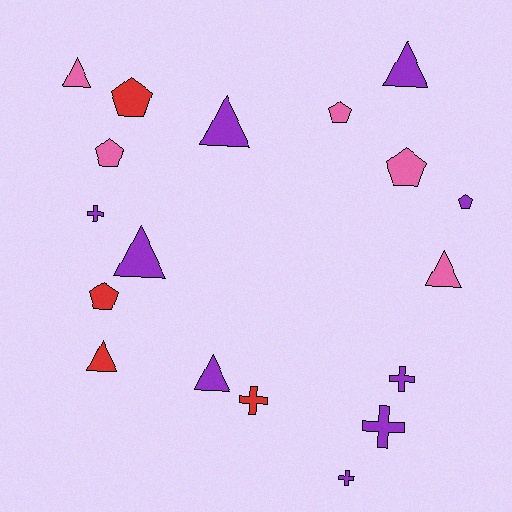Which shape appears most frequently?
Triangle, with 7 objects.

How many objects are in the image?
There are 18 objects.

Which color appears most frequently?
Purple, with 9 objects.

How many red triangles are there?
There is 1 red triangle.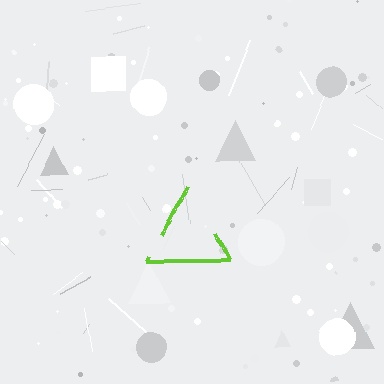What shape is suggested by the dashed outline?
The dashed outline suggests a triangle.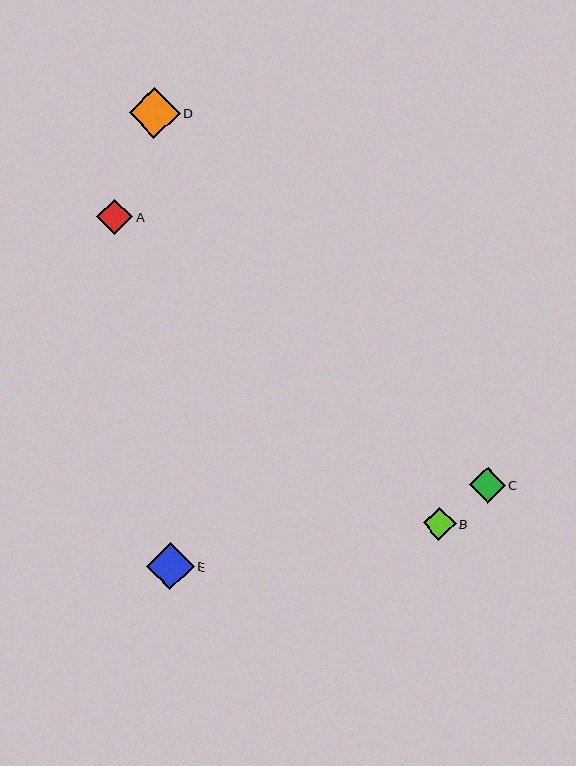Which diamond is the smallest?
Diamond B is the smallest with a size of approximately 33 pixels.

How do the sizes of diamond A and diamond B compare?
Diamond A and diamond B are approximately the same size.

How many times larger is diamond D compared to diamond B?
Diamond D is approximately 1.5 times the size of diamond B.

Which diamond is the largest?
Diamond D is the largest with a size of approximately 51 pixels.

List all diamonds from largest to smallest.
From largest to smallest: D, E, C, A, B.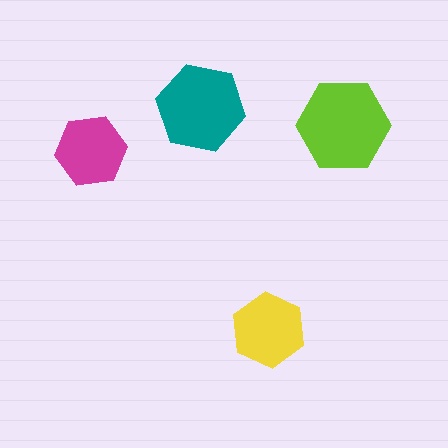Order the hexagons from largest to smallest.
the lime one, the teal one, the yellow one, the magenta one.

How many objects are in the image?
There are 4 objects in the image.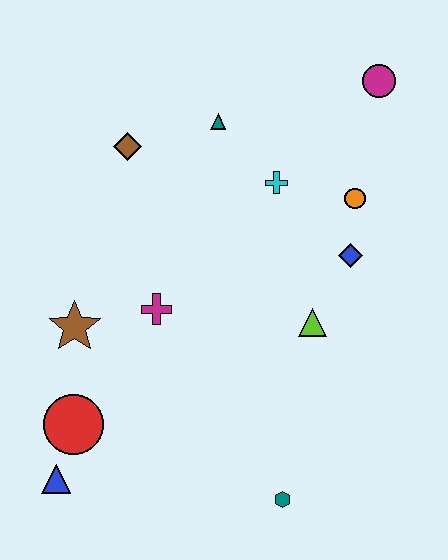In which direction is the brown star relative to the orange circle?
The brown star is to the left of the orange circle.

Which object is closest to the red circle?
The blue triangle is closest to the red circle.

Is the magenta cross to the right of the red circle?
Yes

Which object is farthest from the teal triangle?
The blue triangle is farthest from the teal triangle.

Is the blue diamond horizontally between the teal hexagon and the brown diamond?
No